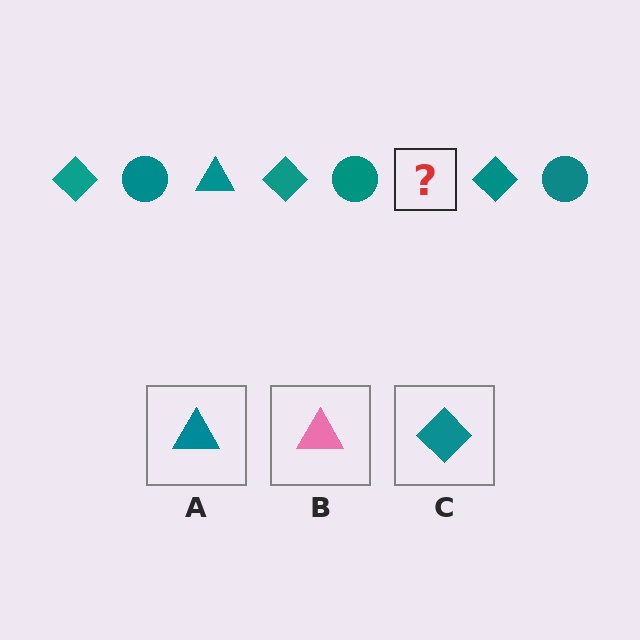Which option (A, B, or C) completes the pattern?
A.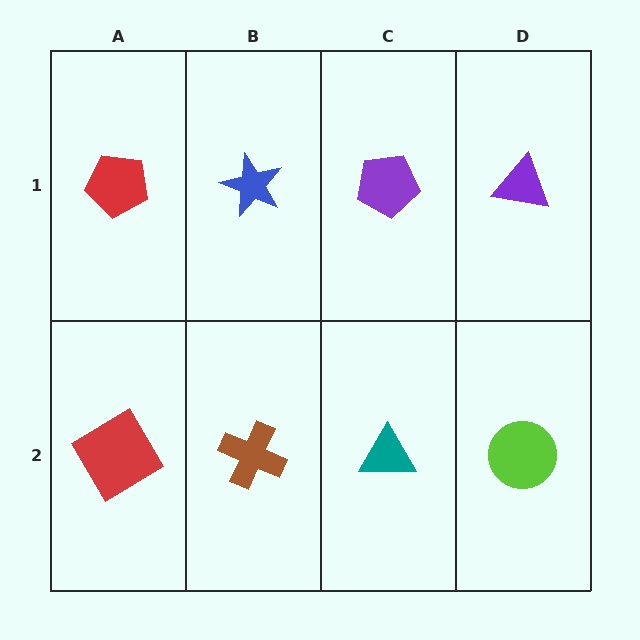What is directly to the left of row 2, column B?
A red diamond.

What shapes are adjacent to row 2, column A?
A red pentagon (row 1, column A), a brown cross (row 2, column B).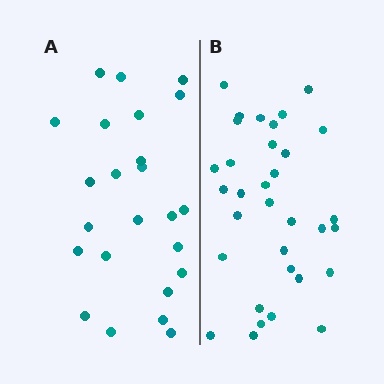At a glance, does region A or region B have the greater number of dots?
Region B (the right region) has more dots.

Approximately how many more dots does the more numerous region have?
Region B has roughly 8 or so more dots than region A.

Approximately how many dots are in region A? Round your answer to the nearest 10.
About 20 dots. (The exact count is 24, which rounds to 20.)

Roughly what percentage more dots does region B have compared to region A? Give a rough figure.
About 40% more.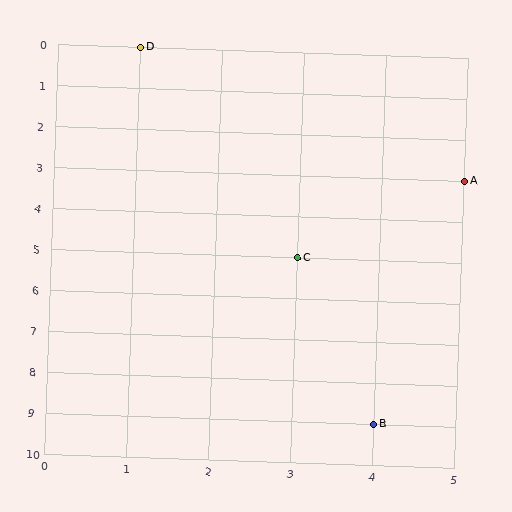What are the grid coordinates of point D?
Point D is at grid coordinates (1, 0).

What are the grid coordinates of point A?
Point A is at grid coordinates (5, 3).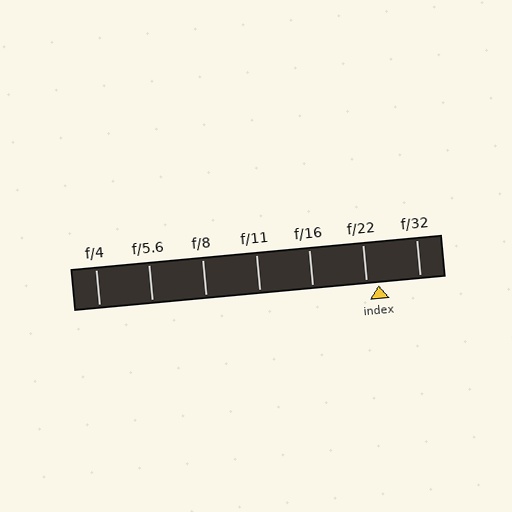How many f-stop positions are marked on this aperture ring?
There are 7 f-stop positions marked.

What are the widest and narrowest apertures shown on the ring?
The widest aperture shown is f/4 and the narrowest is f/32.